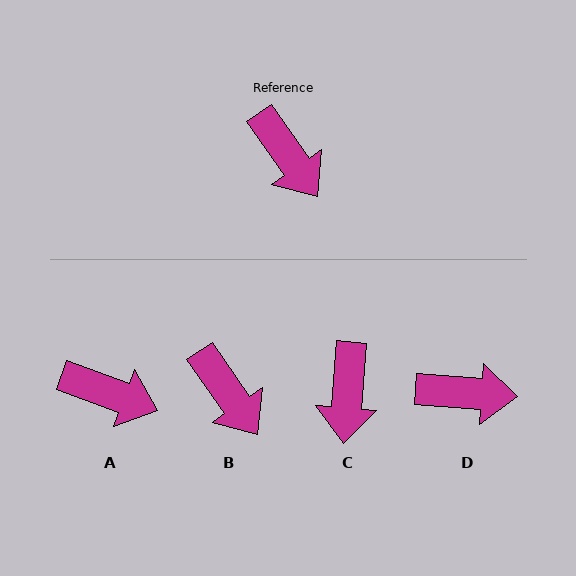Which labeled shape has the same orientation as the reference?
B.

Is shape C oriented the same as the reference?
No, it is off by about 39 degrees.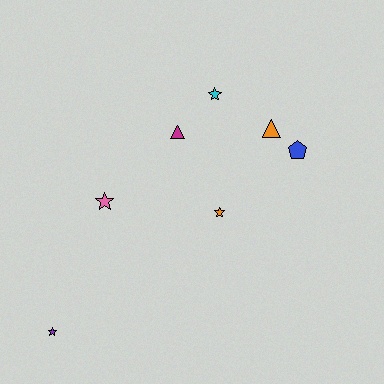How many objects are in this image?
There are 7 objects.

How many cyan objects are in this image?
There is 1 cyan object.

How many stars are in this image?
There are 4 stars.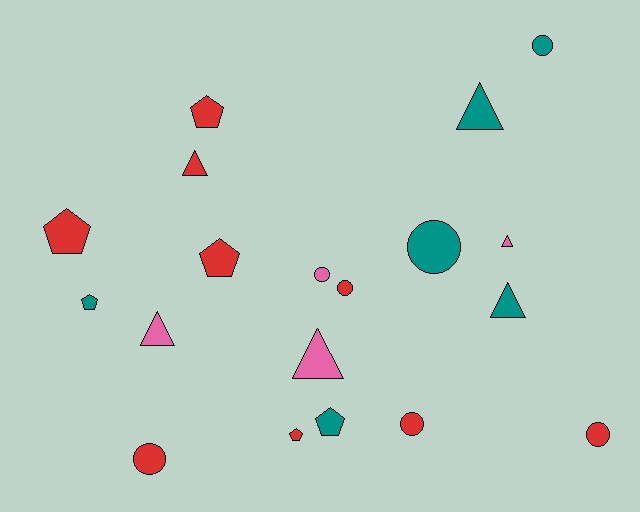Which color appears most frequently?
Red, with 9 objects.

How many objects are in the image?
There are 19 objects.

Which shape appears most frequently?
Circle, with 7 objects.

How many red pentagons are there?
There are 4 red pentagons.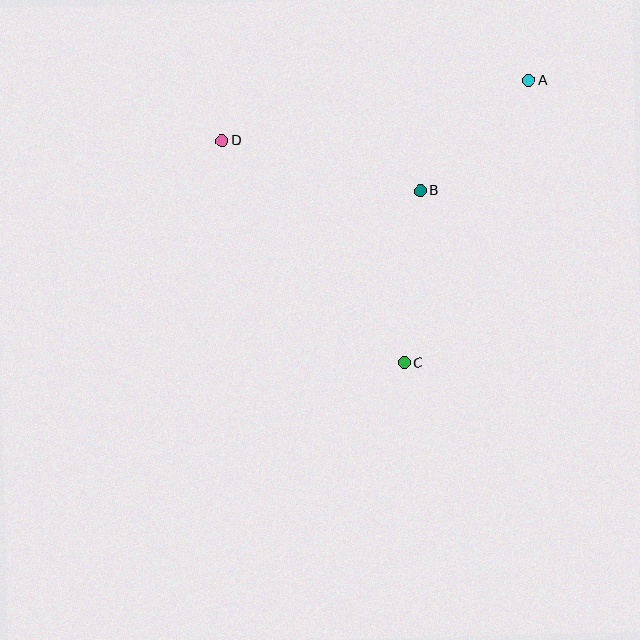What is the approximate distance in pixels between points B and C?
The distance between B and C is approximately 173 pixels.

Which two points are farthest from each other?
Points A and D are farthest from each other.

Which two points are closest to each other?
Points A and B are closest to each other.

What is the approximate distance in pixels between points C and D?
The distance between C and D is approximately 287 pixels.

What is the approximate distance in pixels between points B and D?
The distance between B and D is approximately 204 pixels.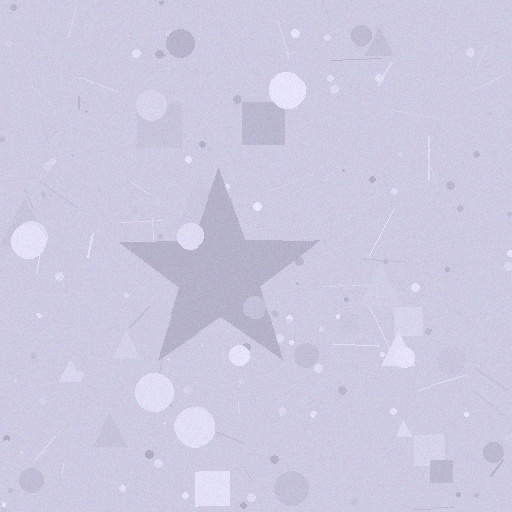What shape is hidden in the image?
A star is hidden in the image.